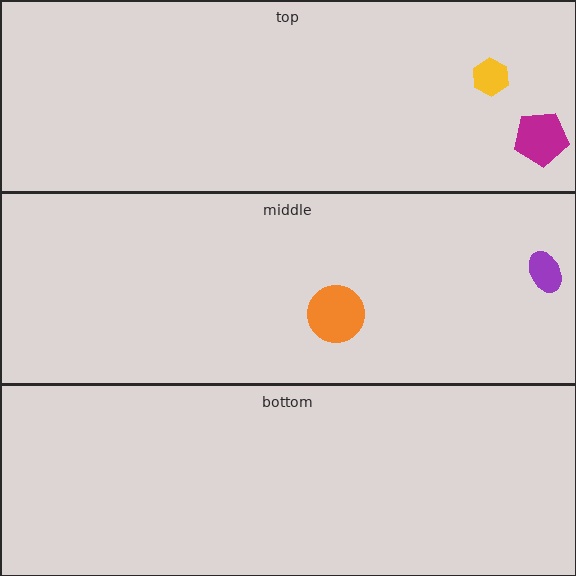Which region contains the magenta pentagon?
The top region.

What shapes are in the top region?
The magenta pentagon, the yellow hexagon.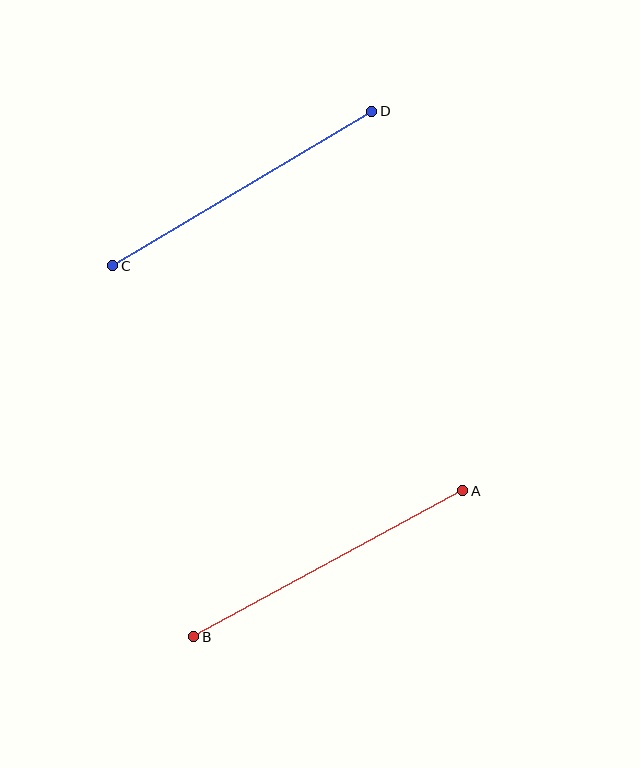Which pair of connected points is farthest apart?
Points A and B are farthest apart.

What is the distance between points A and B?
The distance is approximately 306 pixels.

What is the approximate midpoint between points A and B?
The midpoint is at approximately (328, 564) pixels.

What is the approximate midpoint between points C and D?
The midpoint is at approximately (242, 189) pixels.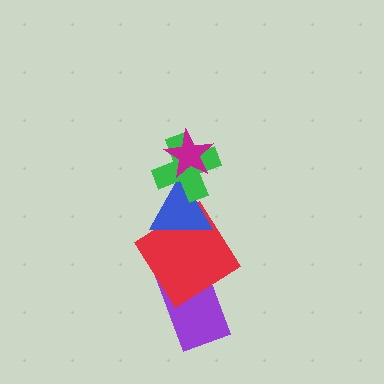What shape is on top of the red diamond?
The blue triangle is on top of the red diamond.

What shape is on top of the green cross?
The magenta star is on top of the green cross.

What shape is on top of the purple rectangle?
The red diamond is on top of the purple rectangle.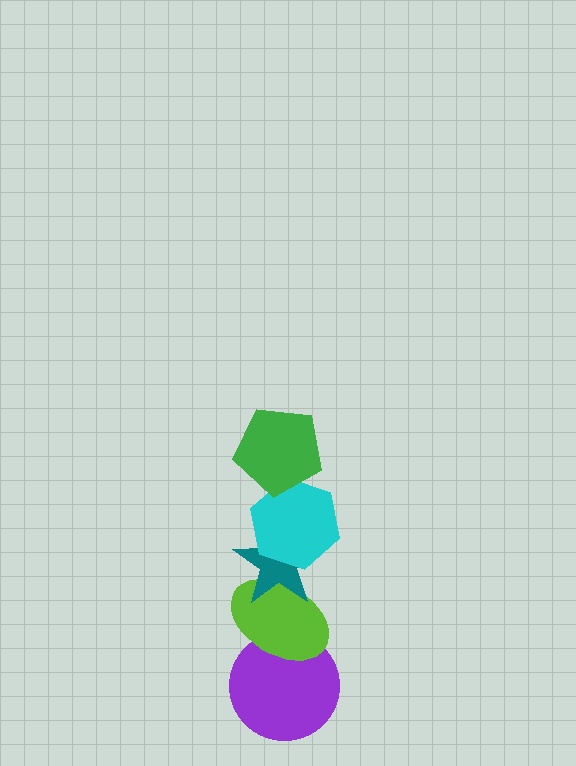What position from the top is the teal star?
The teal star is 3rd from the top.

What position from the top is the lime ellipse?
The lime ellipse is 4th from the top.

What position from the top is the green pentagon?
The green pentagon is 1st from the top.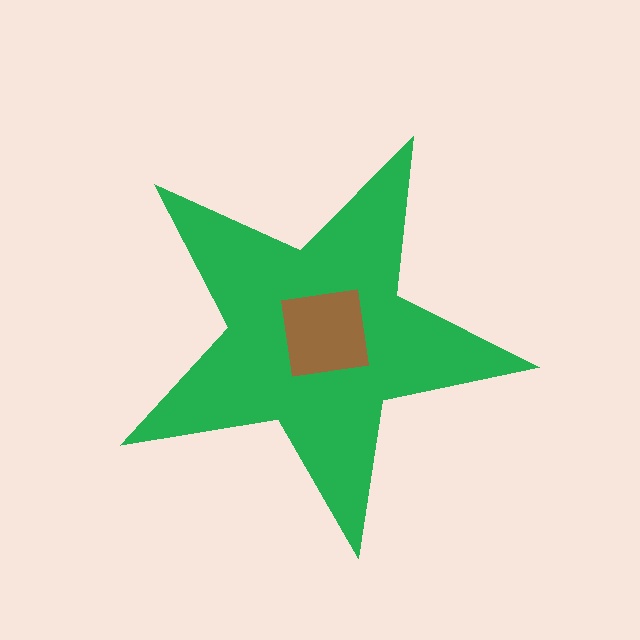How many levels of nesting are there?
2.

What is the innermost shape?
The brown square.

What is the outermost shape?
The green star.